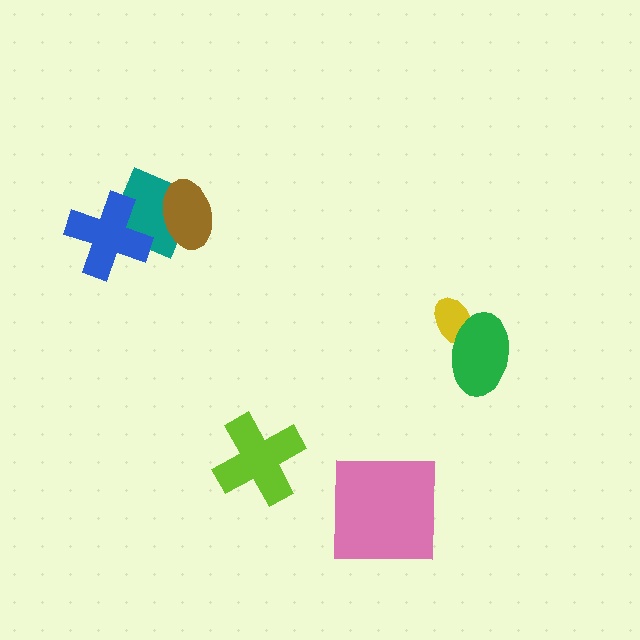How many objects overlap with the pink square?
0 objects overlap with the pink square.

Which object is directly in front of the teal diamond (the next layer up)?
The brown ellipse is directly in front of the teal diamond.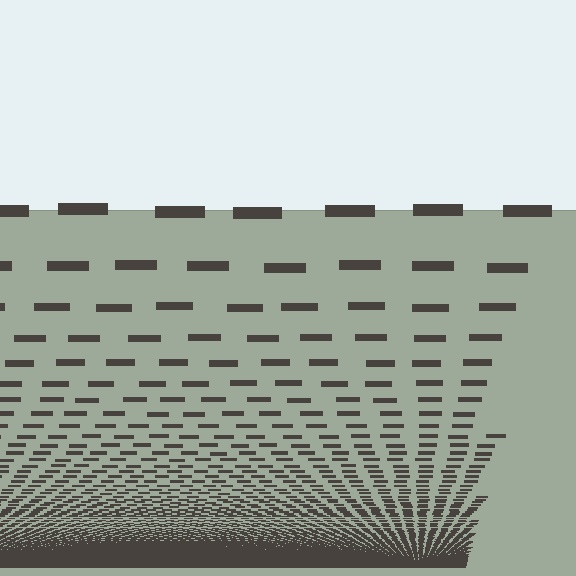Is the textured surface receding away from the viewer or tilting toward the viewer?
The surface appears to tilt toward the viewer. Texture elements get larger and sparser toward the top.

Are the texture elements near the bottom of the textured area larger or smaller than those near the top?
Smaller. The gradient is inverted — elements near the bottom are smaller and denser.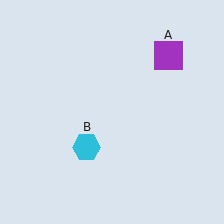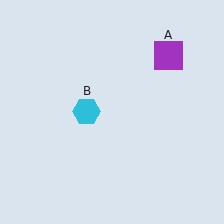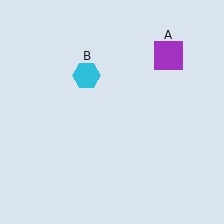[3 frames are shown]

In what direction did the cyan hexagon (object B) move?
The cyan hexagon (object B) moved up.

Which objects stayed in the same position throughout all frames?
Purple square (object A) remained stationary.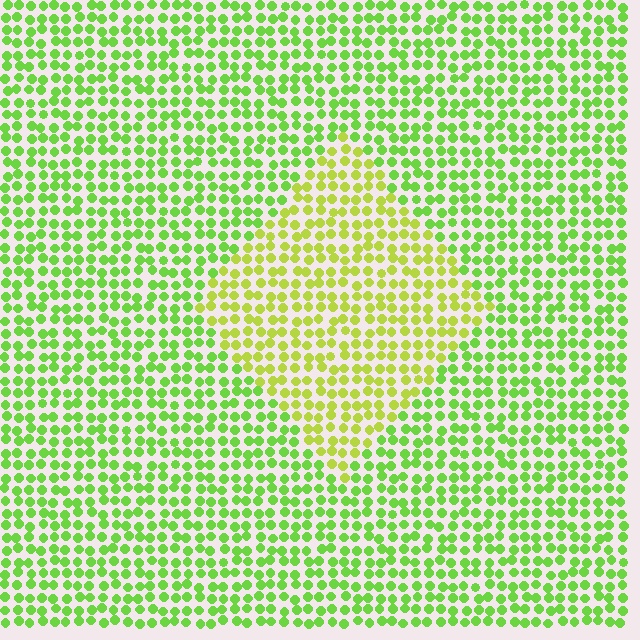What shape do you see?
I see a diamond.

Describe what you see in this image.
The image is filled with small lime elements in a uniform arrangement. A diamond-shaped region is visible where the elements are tinted to a slightly different hue, forming a subtle color boundary.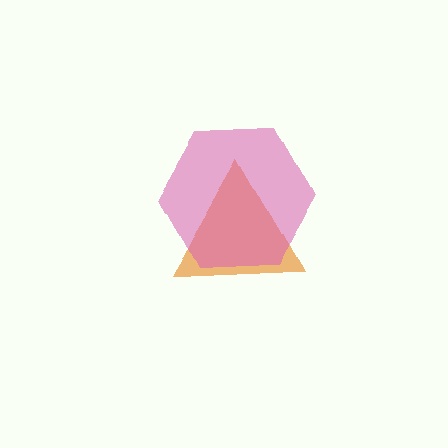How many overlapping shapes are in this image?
There are 2 overlapping shapes in the image.